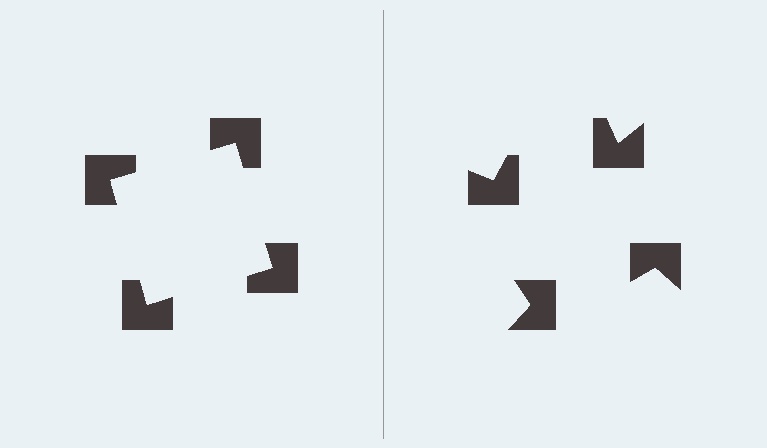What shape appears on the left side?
An illusory square.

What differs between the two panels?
The notched squares are positioned identically on both sides; only the wedge orientations differ. On the left they align to a square; on the right they are misaligned.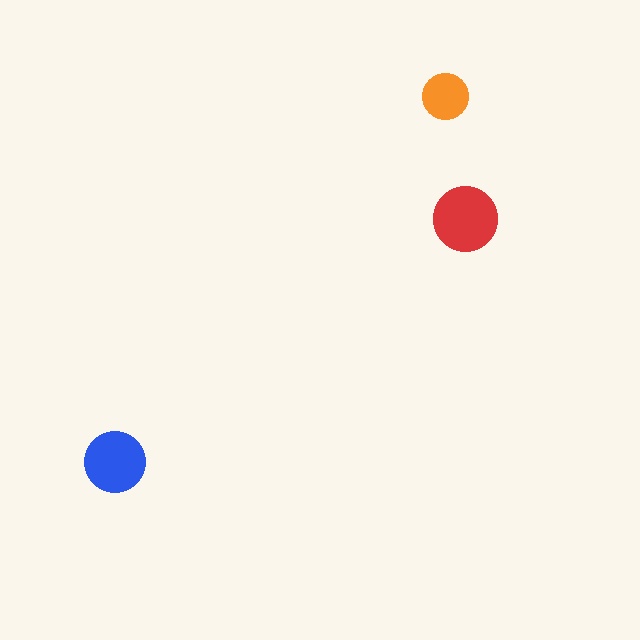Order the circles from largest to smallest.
the red one, the blue one, the orange one.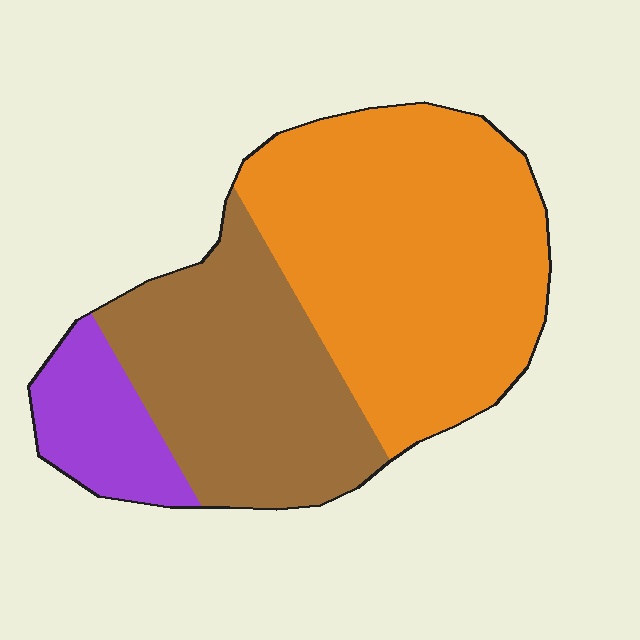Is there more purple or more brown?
Brown.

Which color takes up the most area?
Orange, at roughly 55%.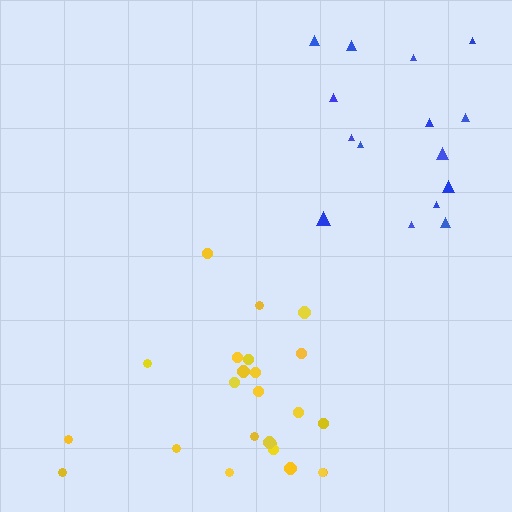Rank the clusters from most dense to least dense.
yellow, blue.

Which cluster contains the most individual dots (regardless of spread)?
Yellow (24).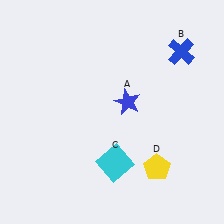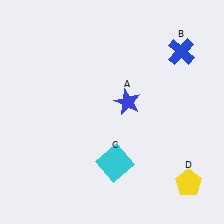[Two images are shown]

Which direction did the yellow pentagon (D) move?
The yellow pentagon (D) moved right.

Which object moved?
The yellow pentagon (D) moved right.